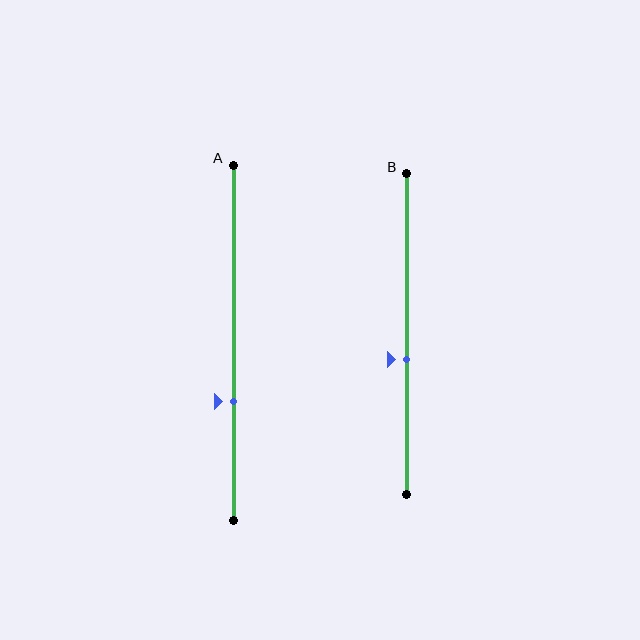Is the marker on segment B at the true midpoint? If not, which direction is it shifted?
No, the marker on segment B is shifted downward by about 8% of the segment length.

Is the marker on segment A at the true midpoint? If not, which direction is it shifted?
No, the marker on segment A is shifted downward by about 16% of the segment length.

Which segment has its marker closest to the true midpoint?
Segment B has its marker closest to the true midpoint.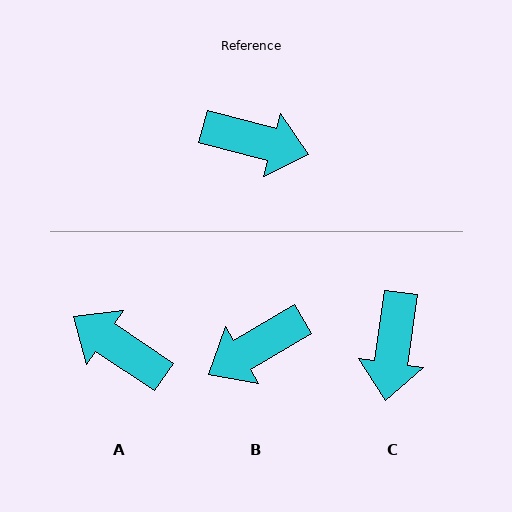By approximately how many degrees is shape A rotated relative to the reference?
Approximately 161 degrees counter-clockwise.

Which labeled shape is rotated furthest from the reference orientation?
A, about 161 degrees away.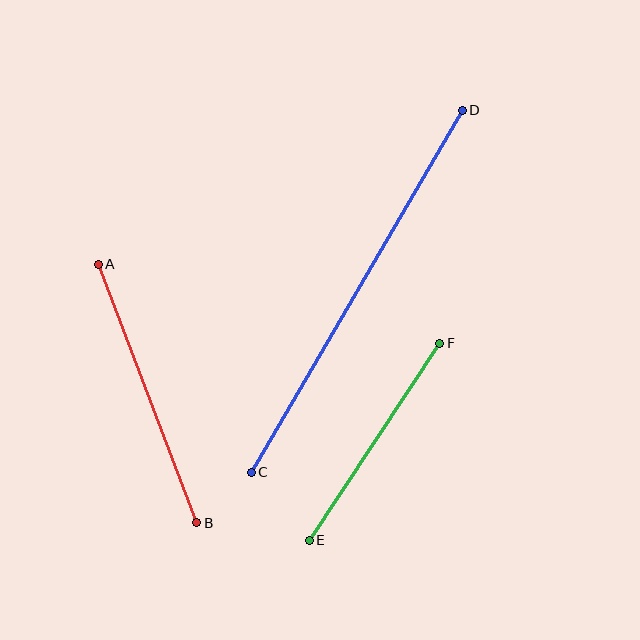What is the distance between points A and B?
The distance is approximately 277 pixels.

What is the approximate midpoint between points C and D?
The midpoint is at approximately (357, 291) pixels.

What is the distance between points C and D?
The distance is approximately 419 pixels.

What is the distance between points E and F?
The distance is approximately 236 pixels.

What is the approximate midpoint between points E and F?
The midpoint is at approximately (374, 442) pixels.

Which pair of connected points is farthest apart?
Points C and D are farthest apart.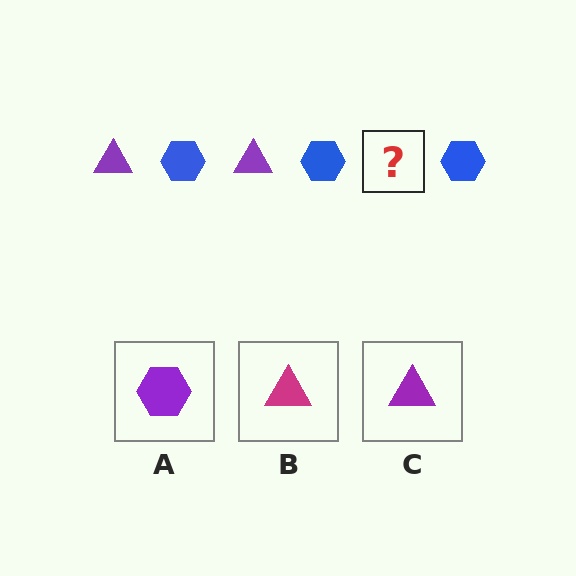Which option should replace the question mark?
Option C.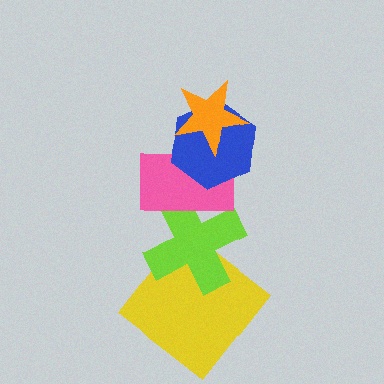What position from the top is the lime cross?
The lime cross is 4th from the top.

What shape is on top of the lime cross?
The pink rectangle is on top of the lime cross.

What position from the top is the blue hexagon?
The blue hexagon is 2nd from the top.